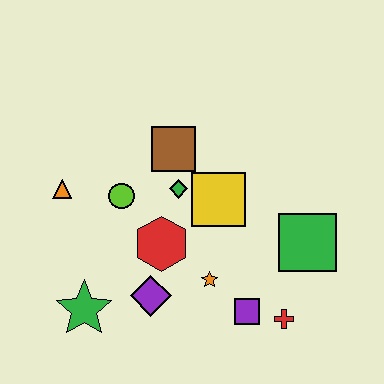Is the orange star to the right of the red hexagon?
Yes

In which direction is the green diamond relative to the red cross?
The green diamond is above the red cross.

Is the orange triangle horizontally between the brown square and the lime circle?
No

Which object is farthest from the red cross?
The orange triangle is farthest from the red cross.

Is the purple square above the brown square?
No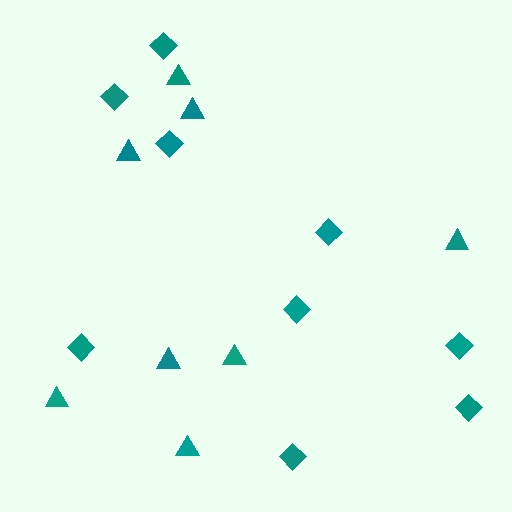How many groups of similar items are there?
There are 2 groups: one group of diamonds (9) and one group of triangles (8).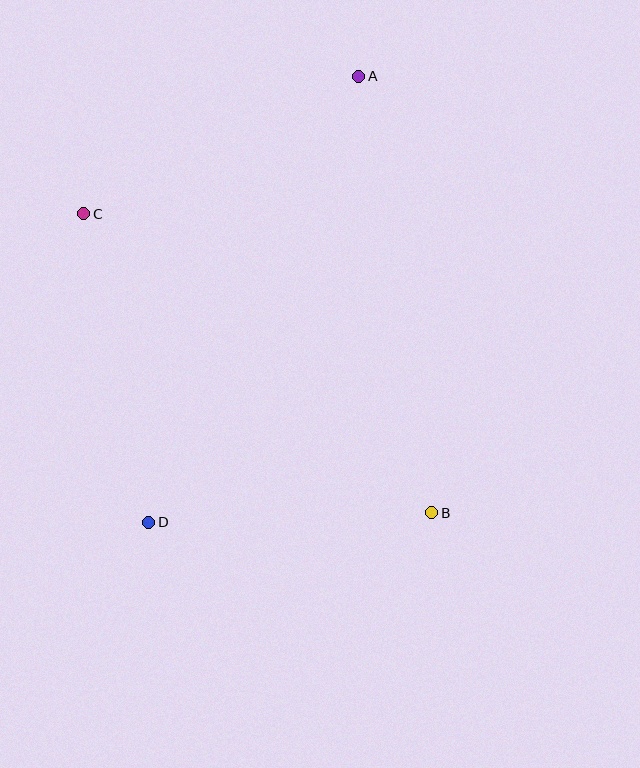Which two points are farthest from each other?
Points A and D are farthest from each other.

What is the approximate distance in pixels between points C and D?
The distance between C and D is approximately 316 pixels.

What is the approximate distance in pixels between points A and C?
The distance between A and C is approximately 307 pixels.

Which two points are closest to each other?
Points B and D are closest to each other.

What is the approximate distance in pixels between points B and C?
The distance between B and C is approximately 459 pixels.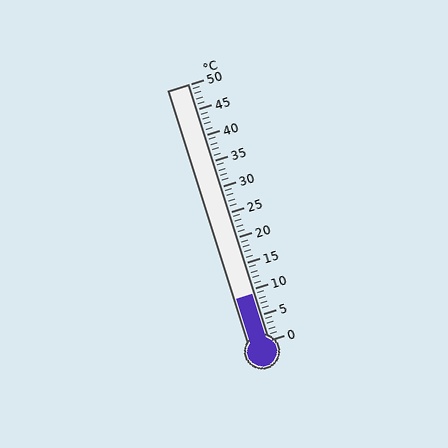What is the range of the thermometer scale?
The thermometer scale ranges from 0°C to 50°C.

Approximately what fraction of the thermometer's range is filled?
The thermometer is filled to approximately 20% of its range.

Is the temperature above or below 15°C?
The temperature is below 15°C.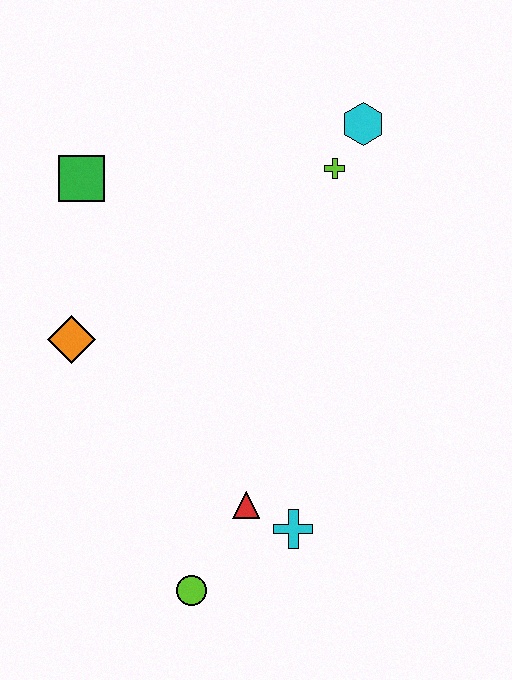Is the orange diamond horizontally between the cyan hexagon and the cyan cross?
No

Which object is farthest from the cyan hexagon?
The lime circle is farthest from the cyan hexagon.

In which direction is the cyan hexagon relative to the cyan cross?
The cyan hexagon is above the cyan cross.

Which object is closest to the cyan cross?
The red triangle is closest to the cyan cross.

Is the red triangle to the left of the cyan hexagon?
Yes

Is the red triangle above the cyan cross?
Yes